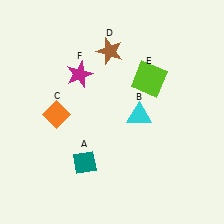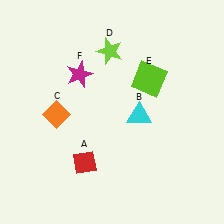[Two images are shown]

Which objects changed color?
A changed from teal to red. D changed from brown to lime.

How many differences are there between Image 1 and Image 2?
There are 2 differences between the two images.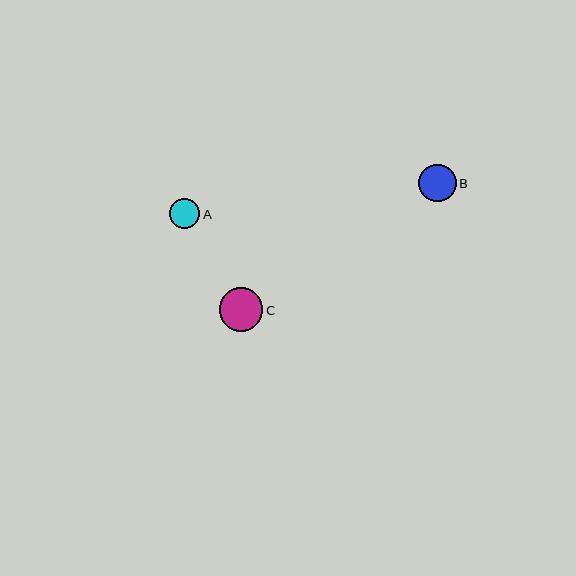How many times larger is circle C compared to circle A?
Circle C is approximately 1.5 times the size of circle A.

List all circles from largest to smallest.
From largest to smallest: C, B, A.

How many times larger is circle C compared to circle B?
Circle C is approximately 1.2 times the size of circle B.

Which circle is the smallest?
Circle A is the smallest with a size of approximately 30 pixels.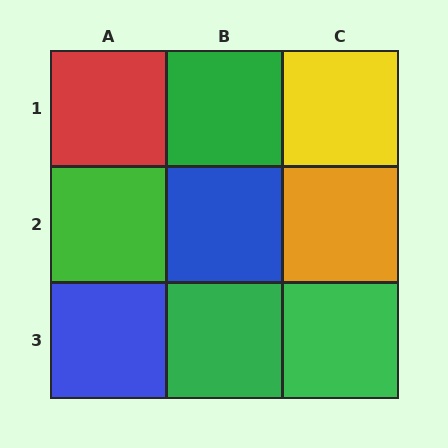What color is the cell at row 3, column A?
Blue.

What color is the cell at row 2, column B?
Blue.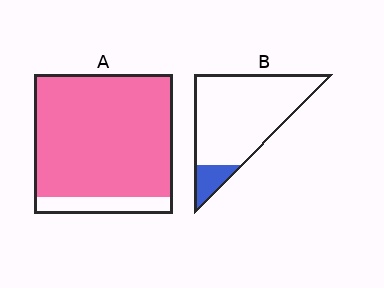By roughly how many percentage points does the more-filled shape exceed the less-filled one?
By roughly 75 percentage points (A over B).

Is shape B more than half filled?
No.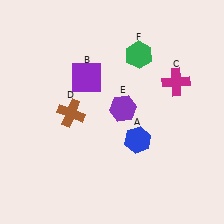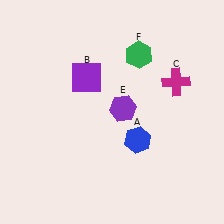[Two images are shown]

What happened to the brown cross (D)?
The brown cross (D) was removed in Image 2. It was in the bottom-left area of Image 1.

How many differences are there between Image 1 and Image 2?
There is 1 difference between the two images.